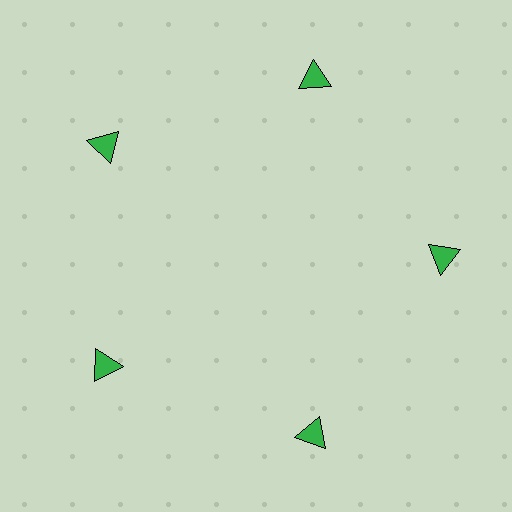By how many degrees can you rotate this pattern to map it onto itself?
The pattern maps onto itself every 72 degrees of rotation.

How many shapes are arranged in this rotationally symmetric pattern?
There are 5 shapes, arranged in 5 groups of 1.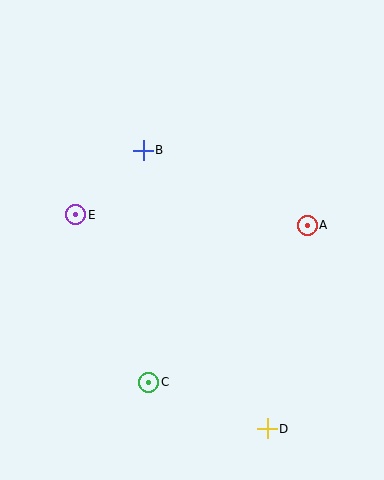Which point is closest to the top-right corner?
Point A is closest to the top-right corner.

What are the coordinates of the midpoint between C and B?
The midpoint between C and B is at (146, 266).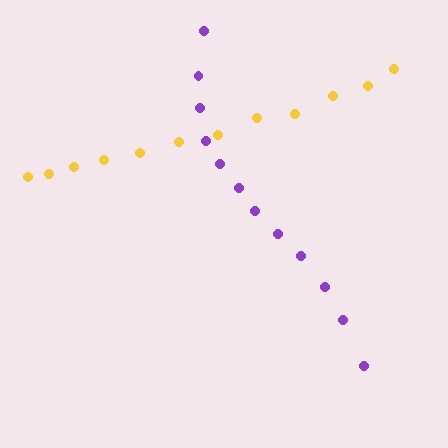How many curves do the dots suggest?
There are 2 distinct paths.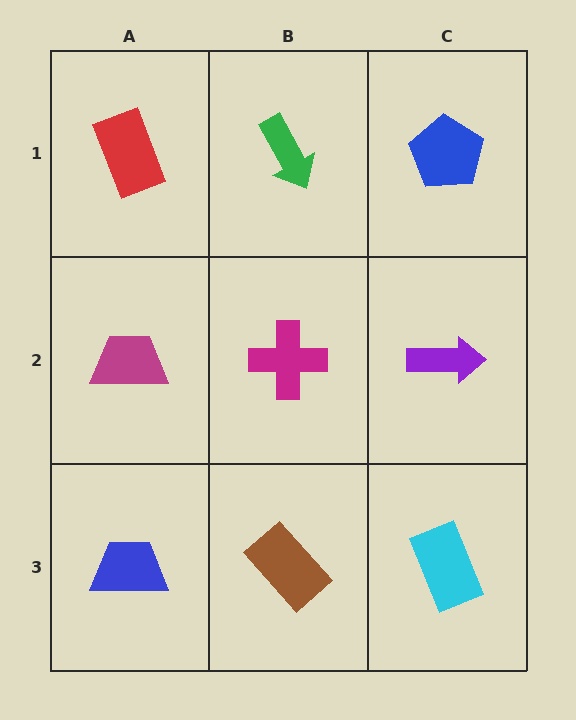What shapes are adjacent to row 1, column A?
A magenta trapezoid (row 2, column A), a green arrow (row 1, column B).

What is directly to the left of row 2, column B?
A magenta trapezoid.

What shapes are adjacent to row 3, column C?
A purple arrow (row 2, column C), a brown rectangle (row 3, column B).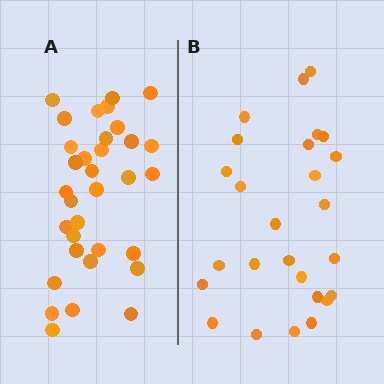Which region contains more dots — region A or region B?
Region A (the left region) has more dots.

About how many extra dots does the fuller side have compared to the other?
Region A has roughly 8 or so more dots than region B.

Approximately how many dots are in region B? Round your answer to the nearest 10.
About 30 dots. (The exact count is 26, which rounds to 30.)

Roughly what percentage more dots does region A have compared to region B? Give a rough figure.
About 25% more.